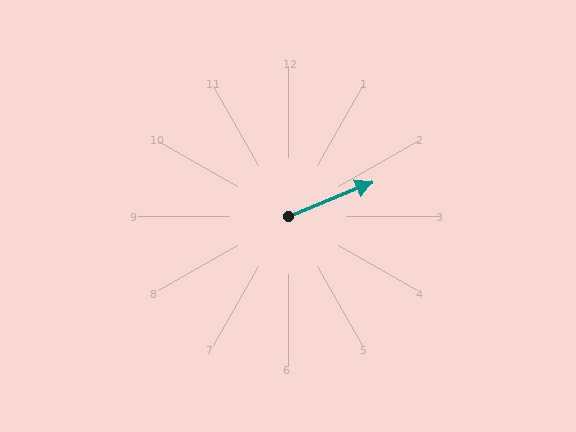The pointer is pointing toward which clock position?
Roughly 2 o'clock.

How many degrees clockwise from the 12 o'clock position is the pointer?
Approximately 68 degrees.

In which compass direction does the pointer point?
East.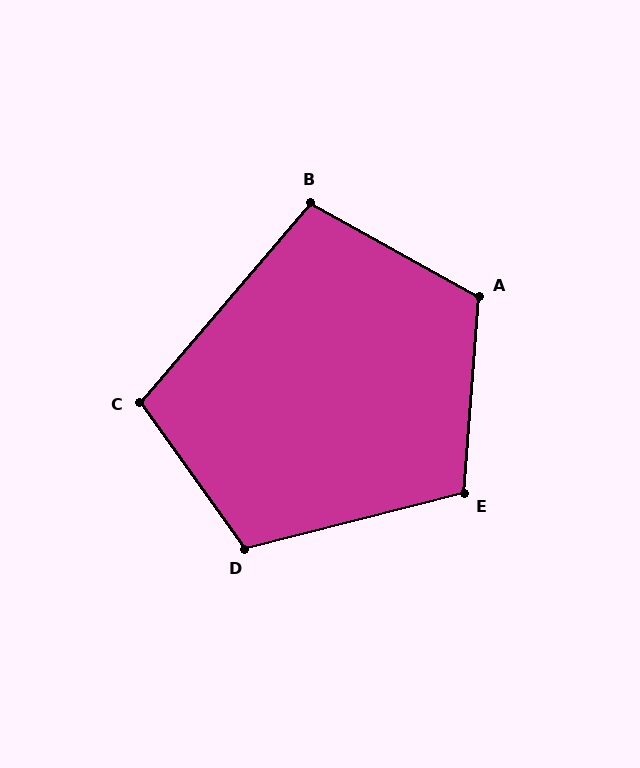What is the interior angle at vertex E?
Approximately 108 degrees (obtuse).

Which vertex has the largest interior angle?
A, at approximately 115 degrees.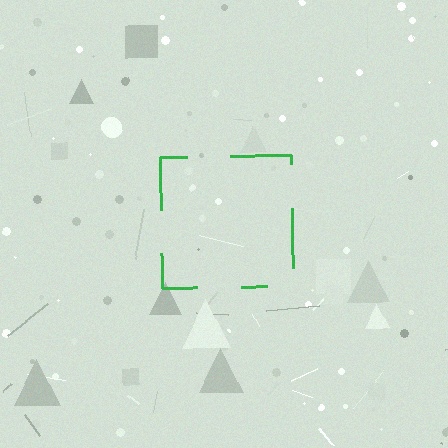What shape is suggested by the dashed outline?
The dashed outline suggests a square.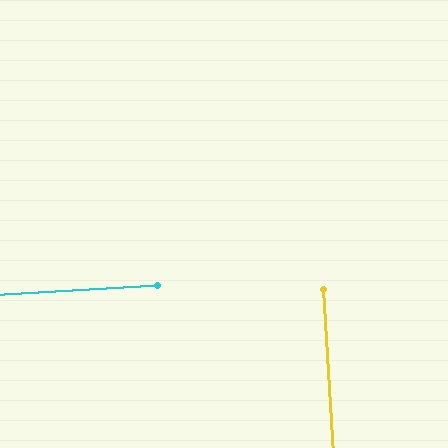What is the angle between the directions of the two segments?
Approximately 90 degrees.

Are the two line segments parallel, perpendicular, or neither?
Perpendicular — they meet at approximately 90°.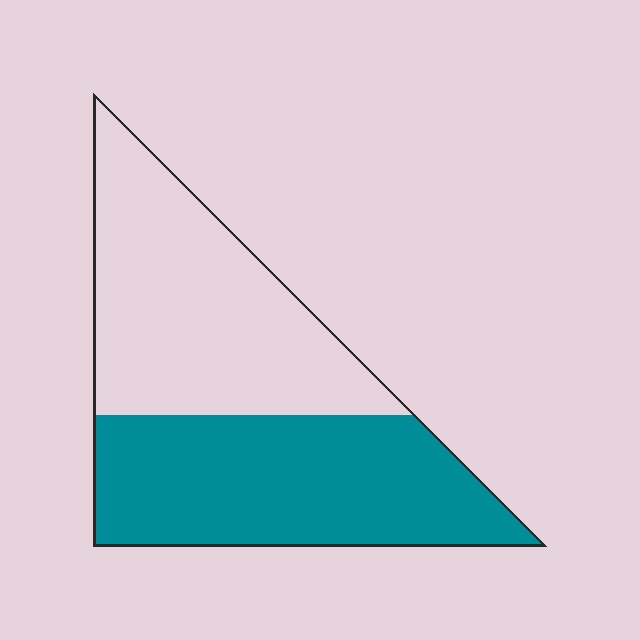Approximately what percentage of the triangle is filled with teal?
Approximately 50%.